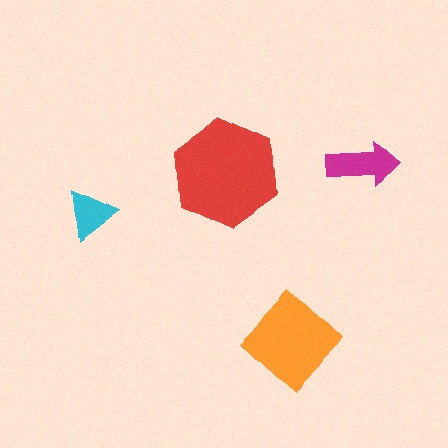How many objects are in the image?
There are 4 objects in the image.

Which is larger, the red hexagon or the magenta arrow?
The red hexagon.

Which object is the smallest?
The cyan triangle.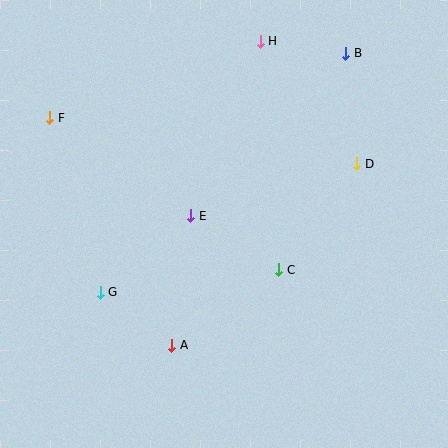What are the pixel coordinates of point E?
Point E is at (190, 216).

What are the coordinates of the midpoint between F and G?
The midpoint between F and G is at (75, 205).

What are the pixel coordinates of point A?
Point A is at (172, 346).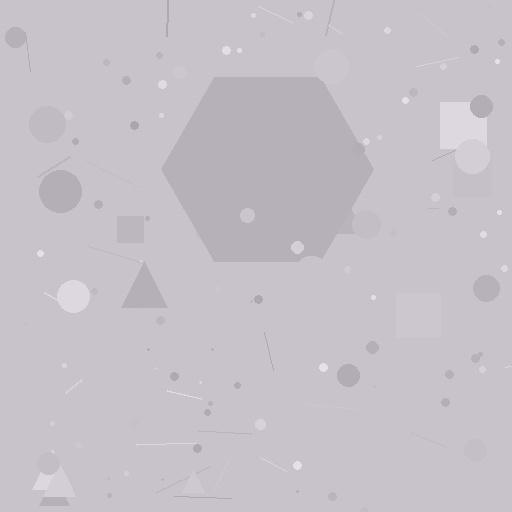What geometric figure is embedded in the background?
A hexagon is embedded in the background.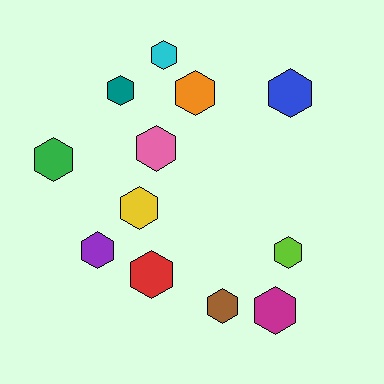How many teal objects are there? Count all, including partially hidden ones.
There is 1 teal object.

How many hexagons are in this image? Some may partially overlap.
There are 12 hexagons.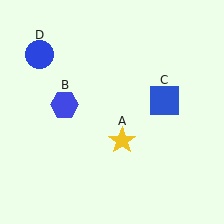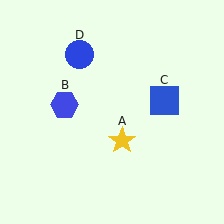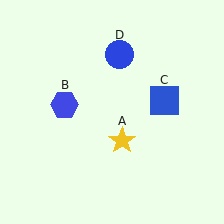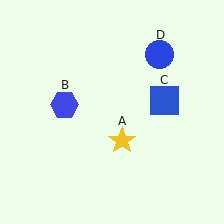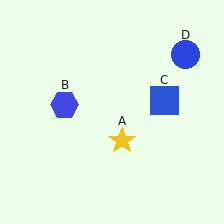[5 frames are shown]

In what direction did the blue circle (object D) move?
The blue circle (object D) moved right.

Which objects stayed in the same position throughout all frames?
Yellow star (object A) and blue hexagon (object B) and blue square (object C) remained stationary.